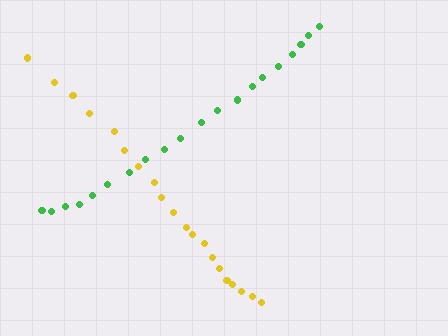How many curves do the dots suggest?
There are 2 distinct paths.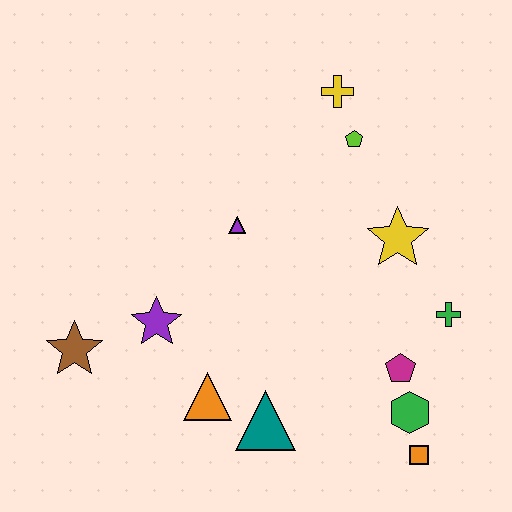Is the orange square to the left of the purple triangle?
No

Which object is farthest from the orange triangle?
The yellow cross is farthest from the orange triangle.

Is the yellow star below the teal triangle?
No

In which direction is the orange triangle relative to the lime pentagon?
The orange triangle is below the lime pentagon.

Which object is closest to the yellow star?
The green cross is closest to the yellow star.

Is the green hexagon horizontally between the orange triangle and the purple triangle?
No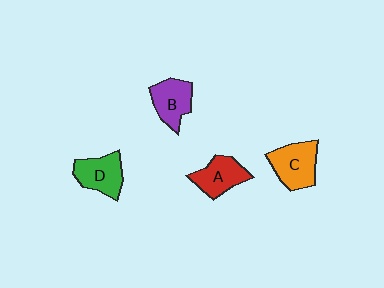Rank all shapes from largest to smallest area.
From largest to smallest: C (orange), D (green), B (purple), A (red).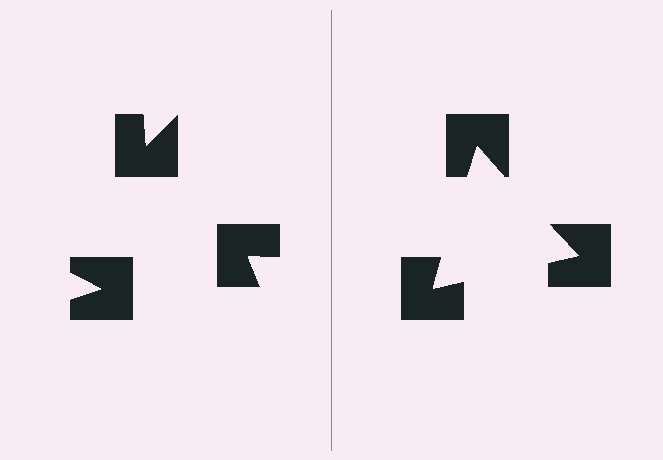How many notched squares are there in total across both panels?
6 — 3 on each side.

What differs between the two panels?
The notched squares are positioned identically on both sides; only the wedge orientations differ. On the right they align to a triangle; on the left they are misaligned.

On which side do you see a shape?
An illusory triangle appears on the right side. On the left side the wedge cuts are rotated, so no coherent shape forms.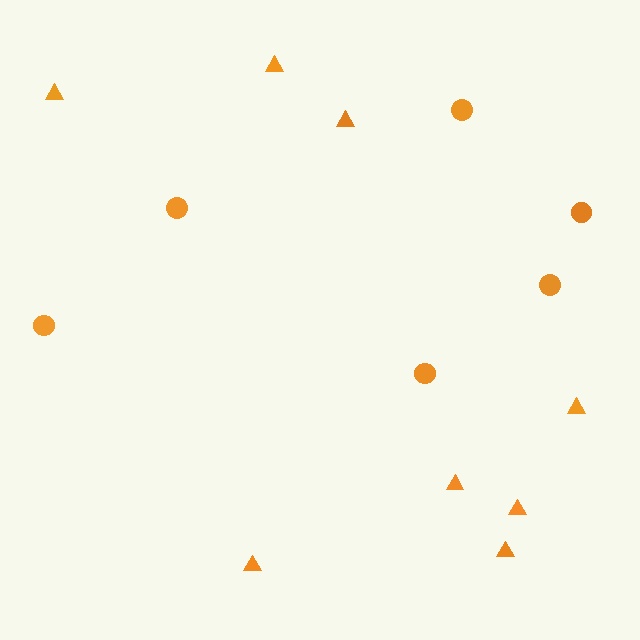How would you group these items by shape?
There are 2 groups: one group of triangles (8) and one group of circles (6).